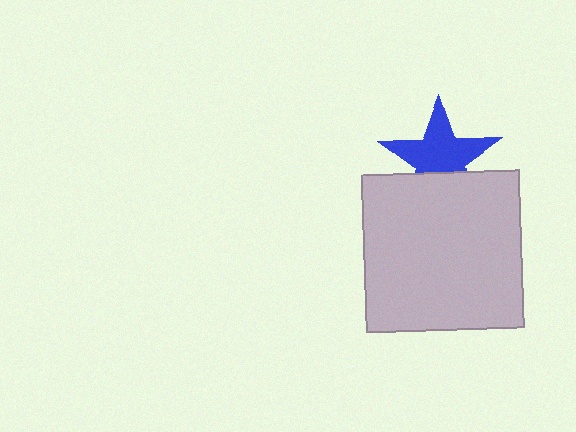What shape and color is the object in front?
The object in front is a light gray square.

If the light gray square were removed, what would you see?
You would see the complete blue star.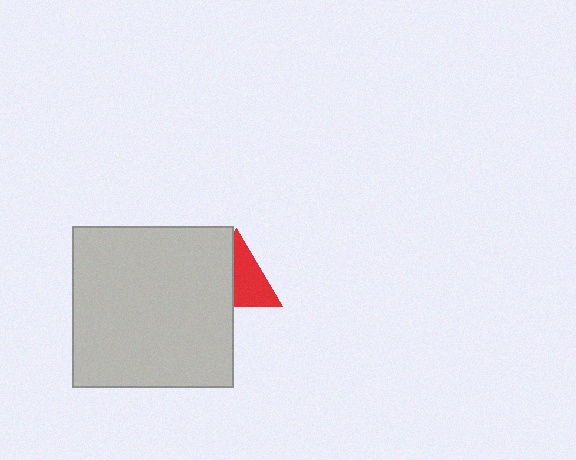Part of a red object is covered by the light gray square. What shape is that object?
It is a triangle.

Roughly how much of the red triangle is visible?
About half of it is visible (roughly 57%).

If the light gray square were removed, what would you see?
You would see the complete red triangle.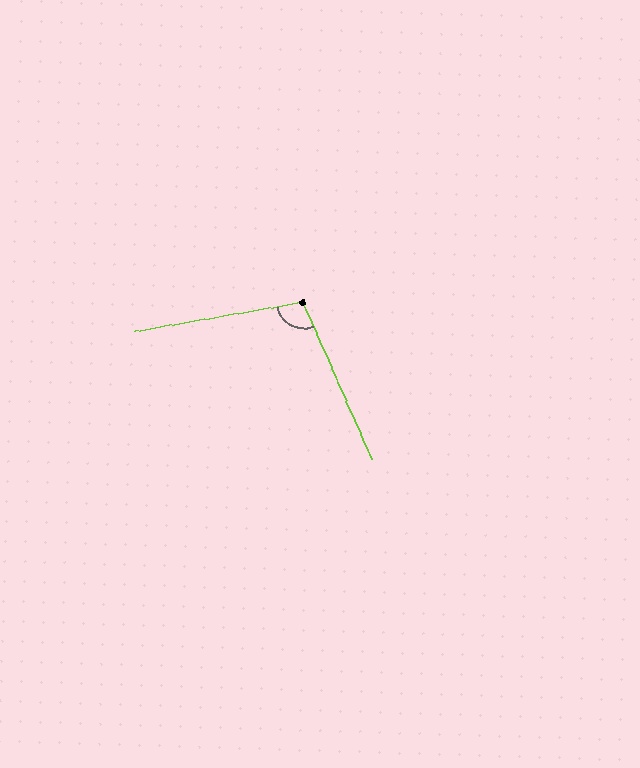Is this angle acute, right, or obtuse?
It is obtuse.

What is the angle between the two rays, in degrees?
Approximately 104 degrees.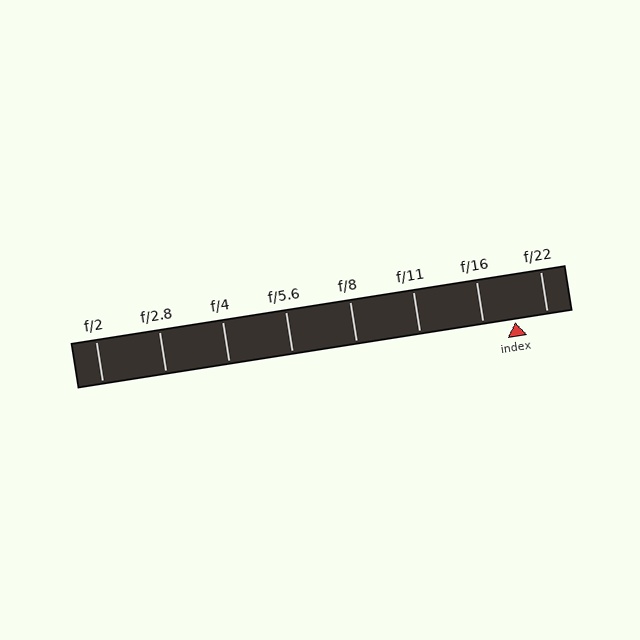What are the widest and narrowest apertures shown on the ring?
The widest aperture shown is f/2 and the narrowest is f/22.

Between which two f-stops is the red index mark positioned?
The index mark is between f/16 and f/22.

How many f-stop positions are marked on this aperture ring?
There are 8 f-stop positions marked.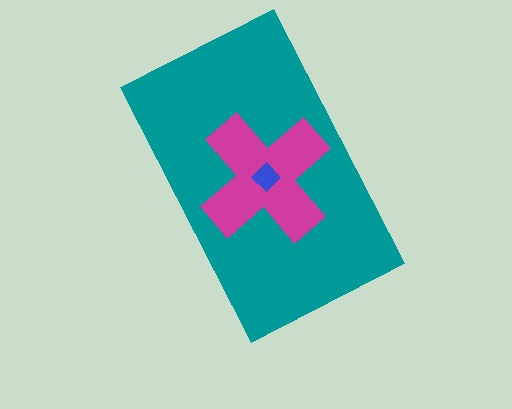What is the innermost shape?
The blue diamond.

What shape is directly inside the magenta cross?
The blue diamond.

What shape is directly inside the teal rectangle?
The magenta cross.